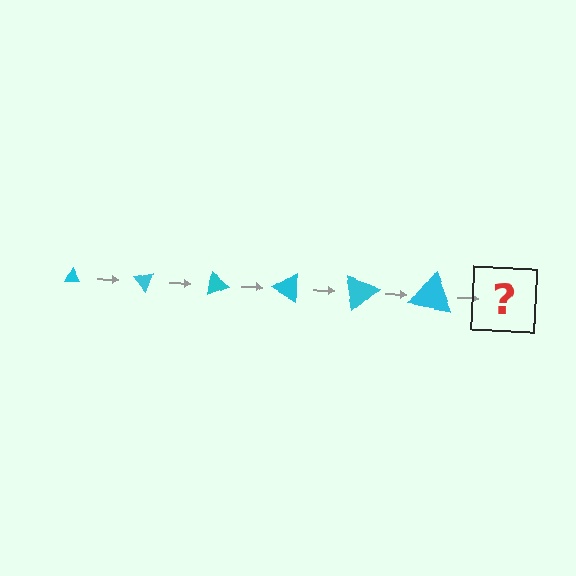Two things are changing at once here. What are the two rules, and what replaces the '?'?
The two rules are that the triangle grows larger each step and it rotates 50 degrees each step. The '?' should be a triangle, larger than the previous one and rotated 300 degrees from the start.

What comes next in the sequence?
The next element should be a triangle, larger than the previous one and rotated 300 degrees from the start.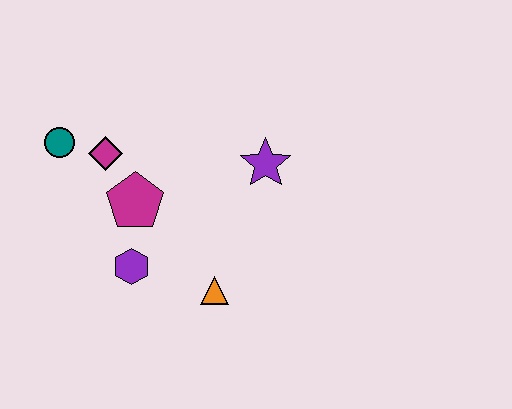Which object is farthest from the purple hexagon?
The purple star is farthest from the purple hexagon.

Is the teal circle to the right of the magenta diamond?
No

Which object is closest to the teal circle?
The magenta diamond is closest to the teal circle.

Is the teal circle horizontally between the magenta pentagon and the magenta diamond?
No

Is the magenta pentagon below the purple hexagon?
No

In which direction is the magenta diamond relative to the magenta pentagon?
The magenta diamond is above the magenta pentagon.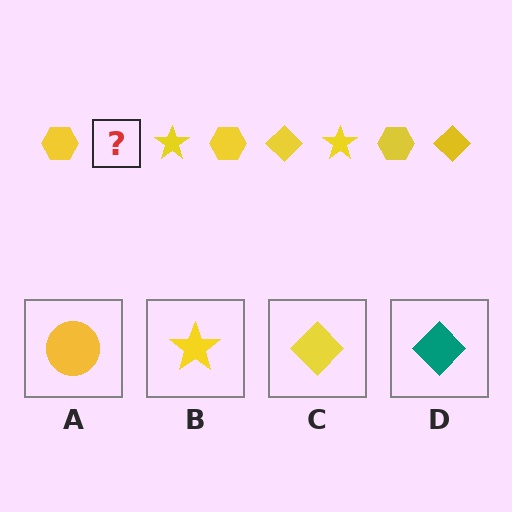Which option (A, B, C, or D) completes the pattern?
C.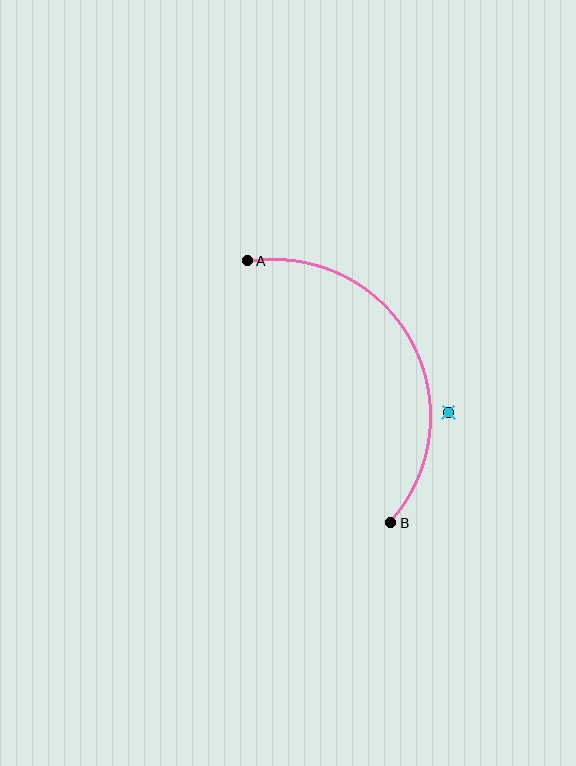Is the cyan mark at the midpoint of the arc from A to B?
No — the cyan mark does not lie on the arc at all. It sits slightly outside the curve.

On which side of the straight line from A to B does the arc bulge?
The arc bulges to the right of the straight line connecting A and B.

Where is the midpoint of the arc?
The arc midpoint is the point on the curve farthest from the straight line joining A and B. It sits to the right of that line.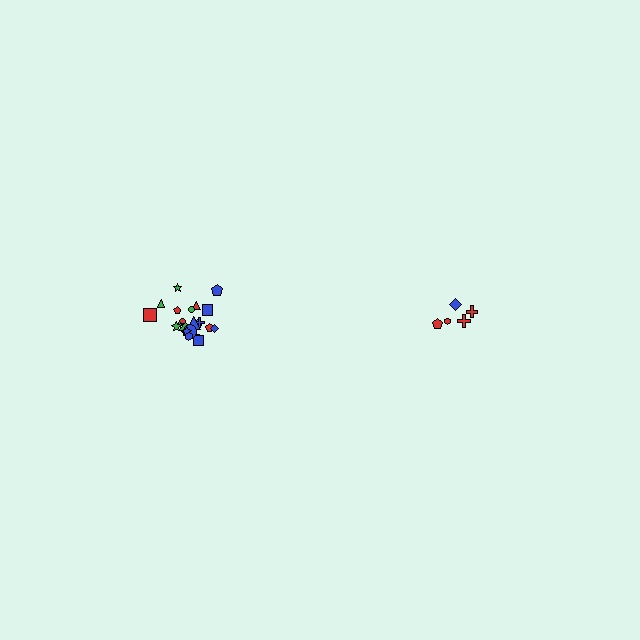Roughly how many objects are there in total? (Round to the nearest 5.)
Roughly 25 objects in total.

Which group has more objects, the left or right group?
The left group.